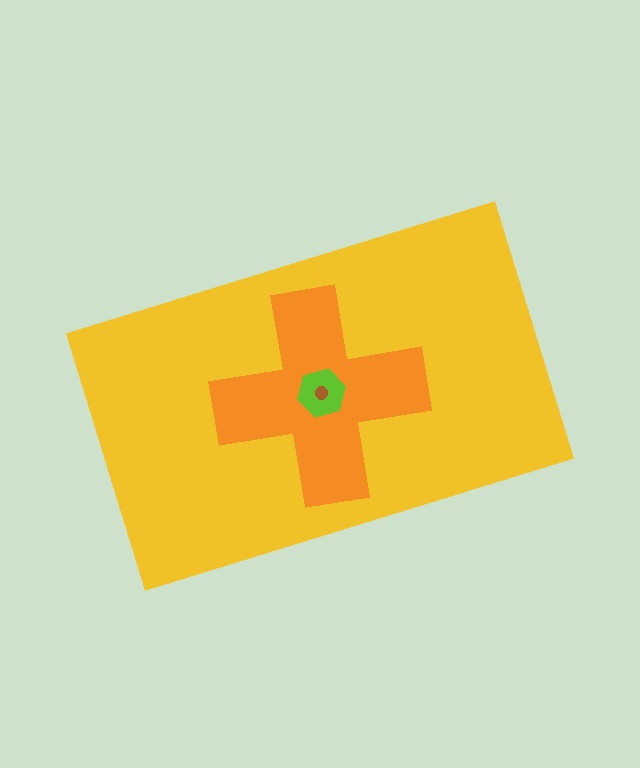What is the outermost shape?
The yellow rectangle.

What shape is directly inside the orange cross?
The lime hexagon.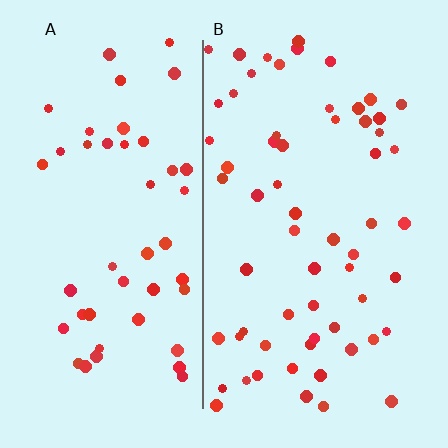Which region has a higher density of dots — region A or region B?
B (the right).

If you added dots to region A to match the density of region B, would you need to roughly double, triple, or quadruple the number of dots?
Approximately double.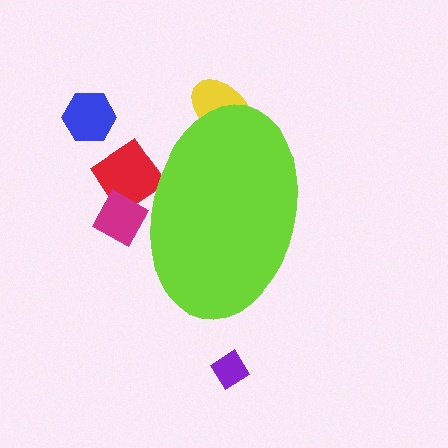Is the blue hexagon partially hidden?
No, the blue hexagon is fully visible.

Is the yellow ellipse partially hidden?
Yes, the yellow ellipse is partially hidden behind the lime ellipse.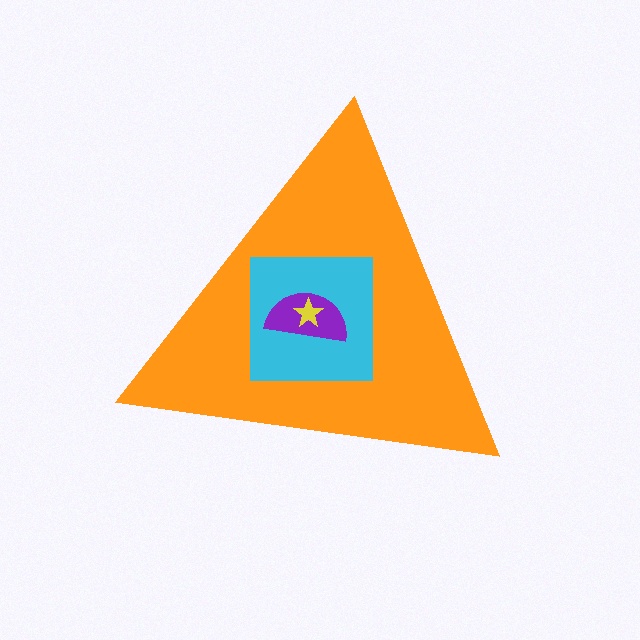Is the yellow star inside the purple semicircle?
Yes.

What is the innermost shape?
The yellow star.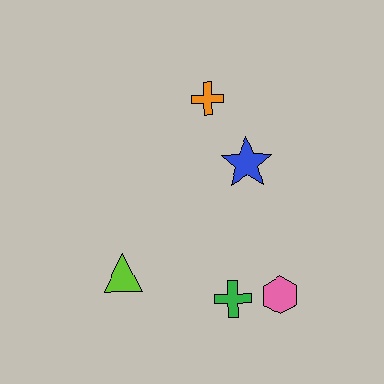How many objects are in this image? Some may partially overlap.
There are 5 objects.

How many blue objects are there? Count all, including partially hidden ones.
There is 1 blue object.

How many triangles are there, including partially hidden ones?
There is 1 triangle.